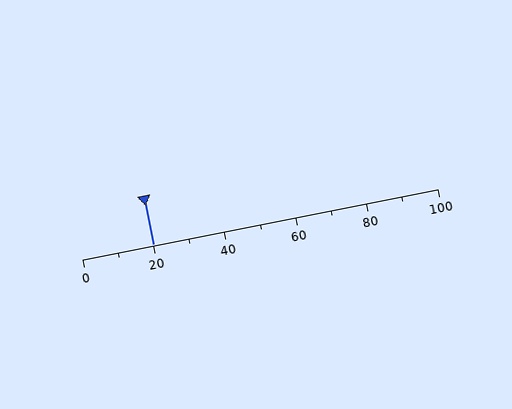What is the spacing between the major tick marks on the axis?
The major ticks are spaced 20 apart.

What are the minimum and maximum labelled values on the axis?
The axis runs from 0 to 100.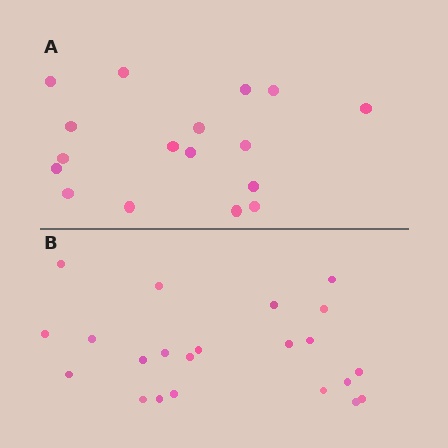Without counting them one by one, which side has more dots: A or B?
Region B (the bottom region) has more dots.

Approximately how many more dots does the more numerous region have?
Region B has about 5 more dots than region A.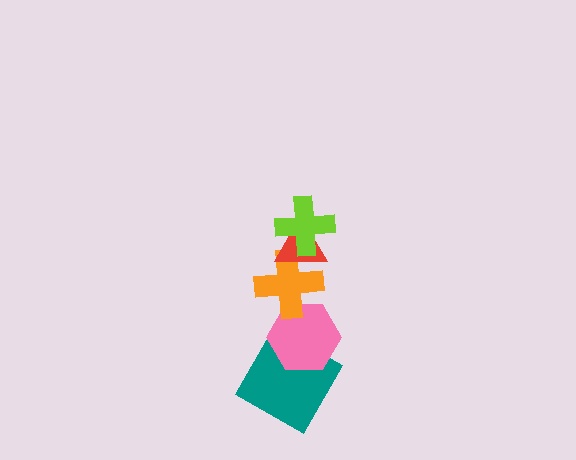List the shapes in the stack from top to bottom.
From top to bottom: the lime cross, the red triangle, the orange cross, the pink hexagon, the teal square.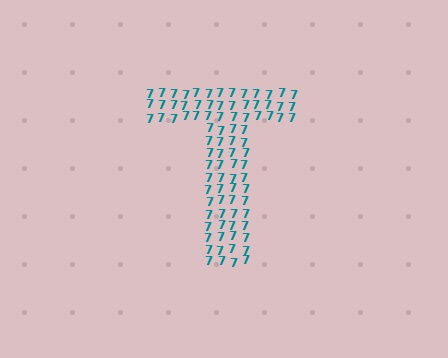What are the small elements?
The small elements are digit 7's.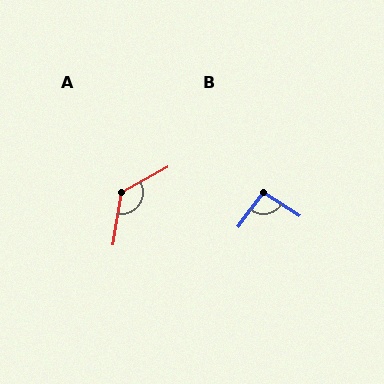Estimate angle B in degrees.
Approximately 94 degrees.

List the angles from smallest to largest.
B (94°), A (128°).